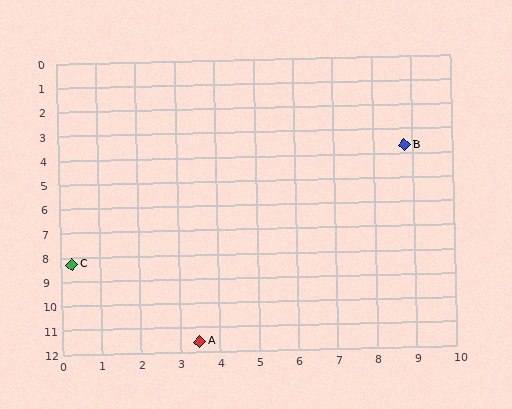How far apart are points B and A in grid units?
Points B and A are about 9.5 grid units apart.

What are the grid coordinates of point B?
Point B is at approximately (8.8, 3.7).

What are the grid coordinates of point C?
Point C is at approximately (0.3, 8.3).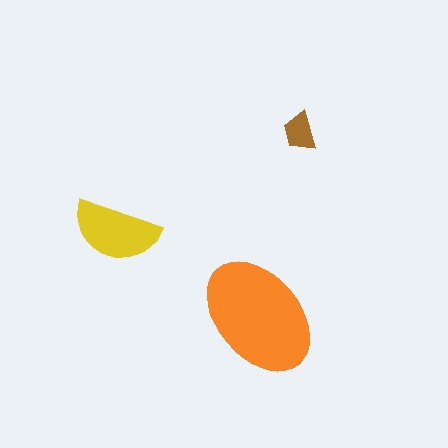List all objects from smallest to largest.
The brown trapezoid, the yellow semicircle, the orange ellipse.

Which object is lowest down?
The orange ellipse is bottommost.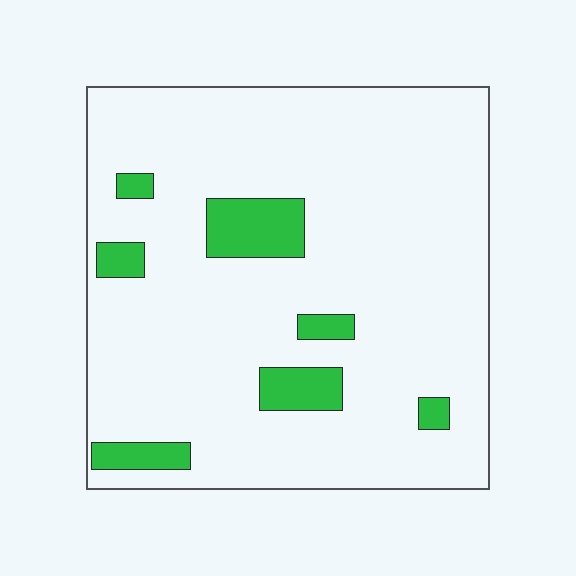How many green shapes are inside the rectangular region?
7.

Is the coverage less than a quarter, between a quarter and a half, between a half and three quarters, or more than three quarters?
Less than a quarter.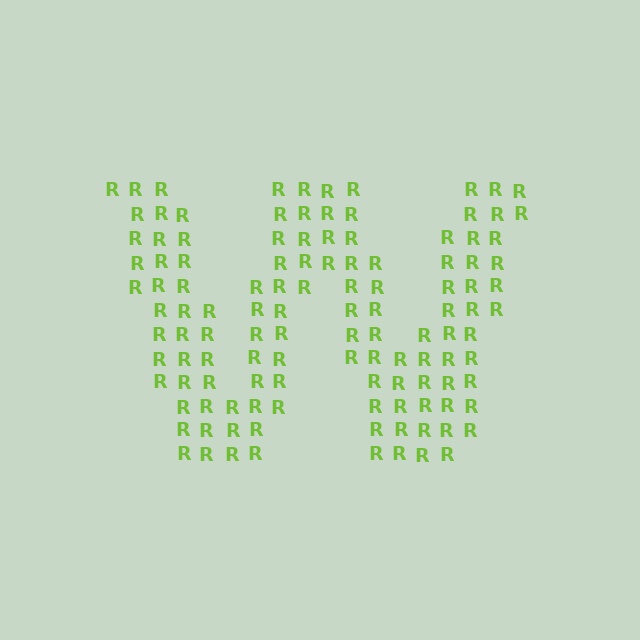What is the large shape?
The large shape is the letter W.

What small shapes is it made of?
It is made of small letter R's.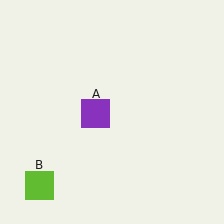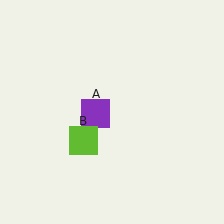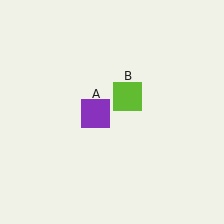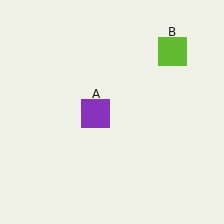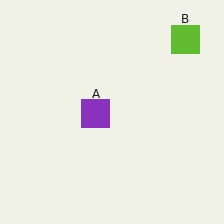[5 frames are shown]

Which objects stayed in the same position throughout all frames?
Purple square (object A) remained stationary.